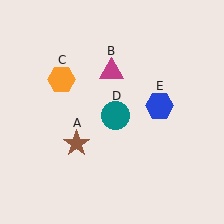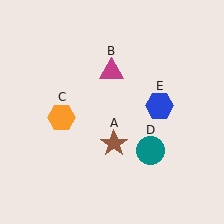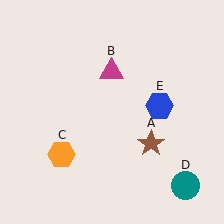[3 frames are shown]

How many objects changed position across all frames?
3 objects changed position: brown star (object A), orange hexagon (object C), teal circle (object D).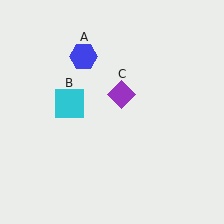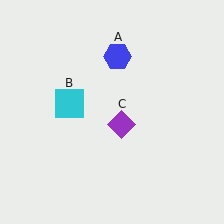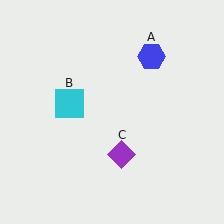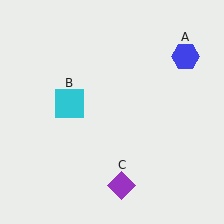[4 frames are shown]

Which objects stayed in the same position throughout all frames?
Cyan square (object B) remained stationary.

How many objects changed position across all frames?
2 objects changed position: blue hexagon (object A), purple diamond (object C).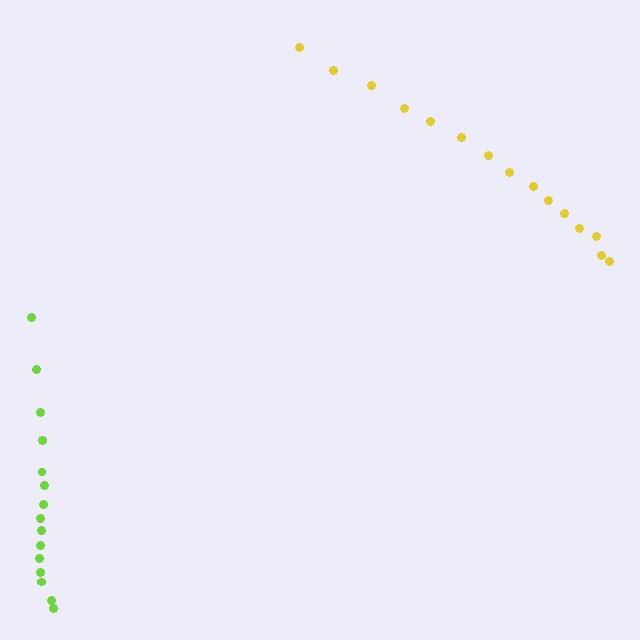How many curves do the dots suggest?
There are 2 distinct paths.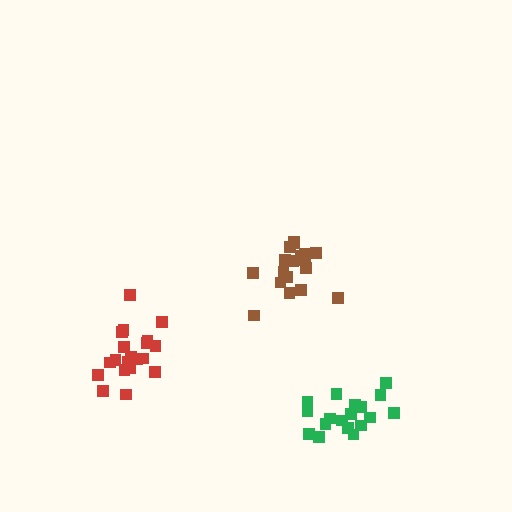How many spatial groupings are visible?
There are 3 spatial groupings.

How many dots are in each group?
Group 1: 18 dots, Group 2: 20 dots, Group 3: 18 dots (56 total).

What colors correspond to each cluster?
The clusters are colored: brown, red, green.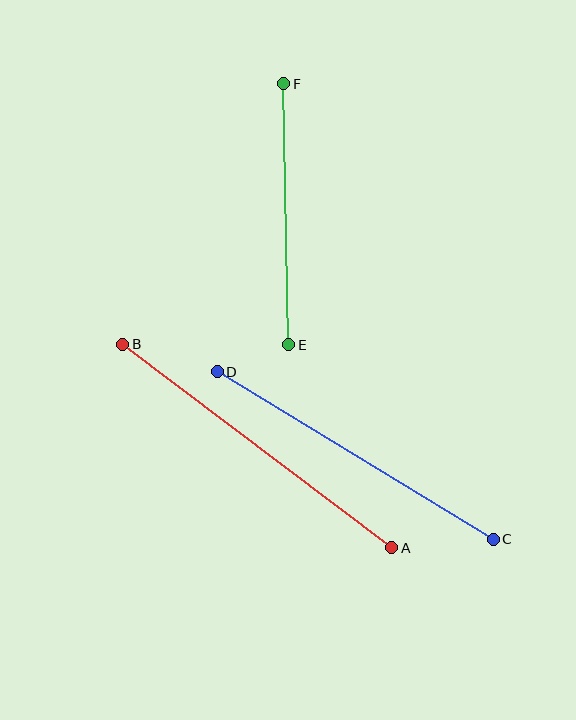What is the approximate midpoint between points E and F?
The midpoint is at approximately (286, 214) pixels.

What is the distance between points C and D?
The distance is approximately 323 pixels.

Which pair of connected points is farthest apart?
Points A and B are farthest apart.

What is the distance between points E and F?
The distance is approximately 261 pixels.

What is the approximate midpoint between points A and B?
The midpoint is at approximately (257, 446) pixels.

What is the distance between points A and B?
The distance is approximately 337 pixels.